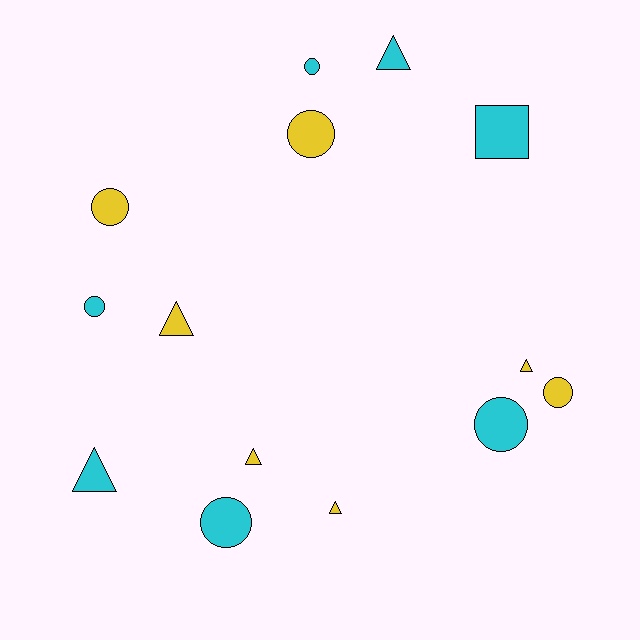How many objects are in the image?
There are 14 objects.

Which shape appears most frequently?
Circle, with 7 objects.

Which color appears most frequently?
Cyan, with 7 objects.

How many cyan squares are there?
There is 1 cyan square.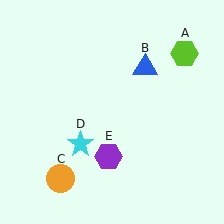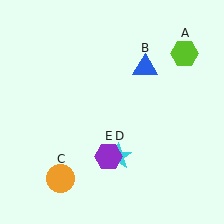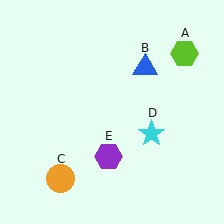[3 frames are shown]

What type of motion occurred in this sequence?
The cyan star (object D) rotated counterclockwise around the center of the scene.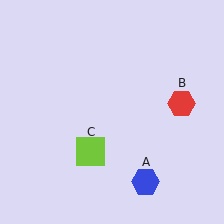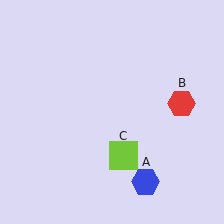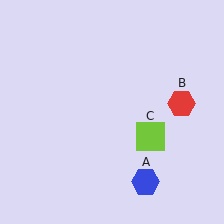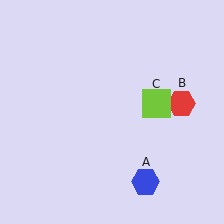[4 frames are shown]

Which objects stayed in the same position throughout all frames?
Blue hexagon (object A) and red hexagon (object B) remained stationary.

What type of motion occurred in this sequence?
The lime square (object C) rotated counterclockwise around the center of the scene.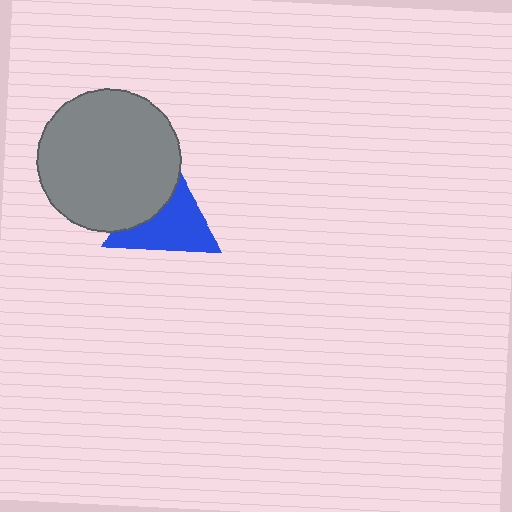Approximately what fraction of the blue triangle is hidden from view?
Roughly 37% of the blue triangle is hidden behind the gray circle.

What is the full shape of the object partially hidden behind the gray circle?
The partially hidden object is a blue triangle.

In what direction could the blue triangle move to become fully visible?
The blue triangle could move toward the lower-right. That would shift it out from behind the gray circle entirely.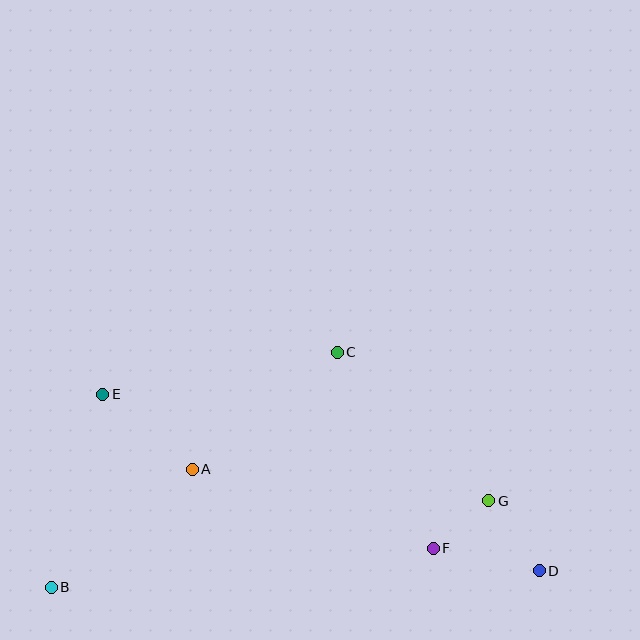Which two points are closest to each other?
Points F and G are closest to each other.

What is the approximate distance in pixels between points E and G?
The distance between E and G is approximately 401 pixels.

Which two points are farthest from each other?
Points B and D are farthest from each other.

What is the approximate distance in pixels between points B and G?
The distance between B and G is approximately 446 pixels.